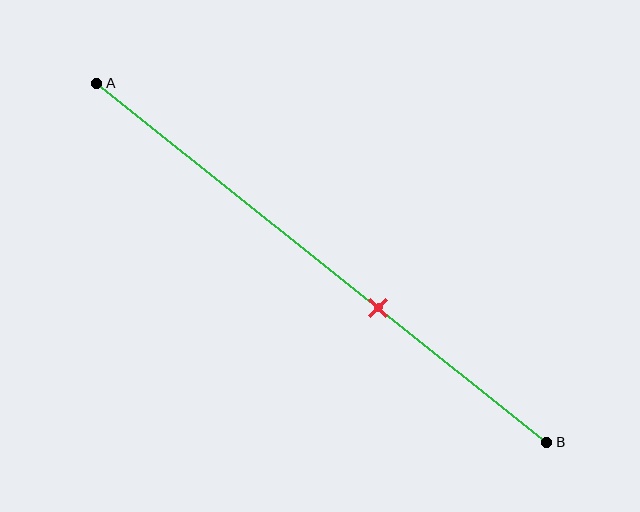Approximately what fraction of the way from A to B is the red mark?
The red mark is approximately 65% of the way from A to B.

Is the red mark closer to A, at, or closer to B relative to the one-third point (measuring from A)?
The red mark is closer to point B than the one-third point of segment AB.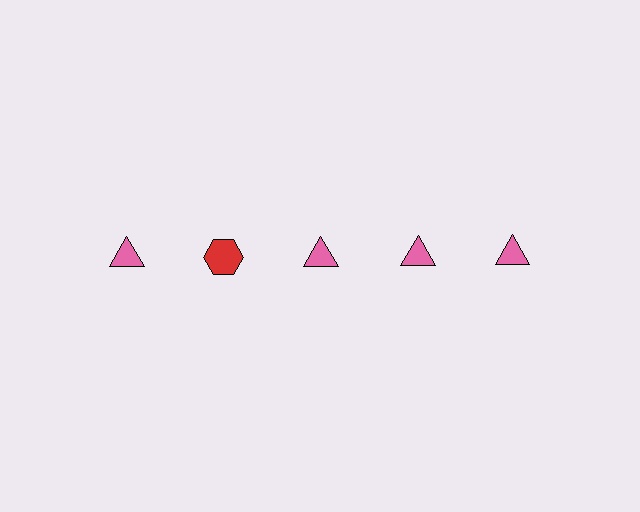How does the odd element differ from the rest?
It differs in both color (red instead of pink) and shape (hexagon instead of triangle).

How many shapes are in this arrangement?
There are 5 shapes arranged in a grid pattern.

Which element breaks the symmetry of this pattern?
The red hexagon in the top row, second from left column breaks the symmetry. All other shapes are pink triangles.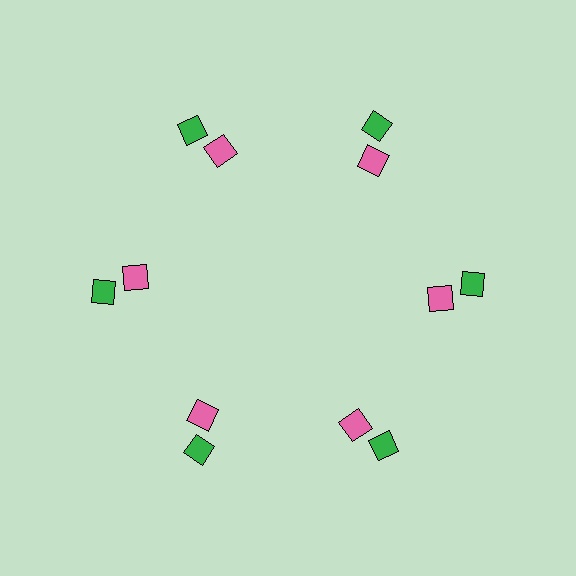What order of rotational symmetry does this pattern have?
This pattern has 6-fold rotational symmetry.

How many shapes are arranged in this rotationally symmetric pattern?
There are 12 shapes, arranged in 6 groups of 2.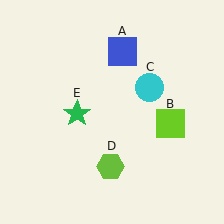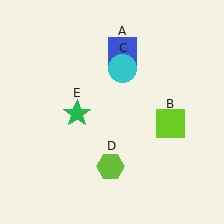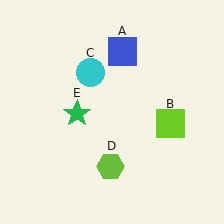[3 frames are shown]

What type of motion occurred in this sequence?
The cyan circle (object C) rotated counterclockwise around the center of the scene.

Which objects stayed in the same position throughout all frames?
Blue square (object A) and lime square (object B) and lime hexagon (object D) and green star (object E) remained stationary.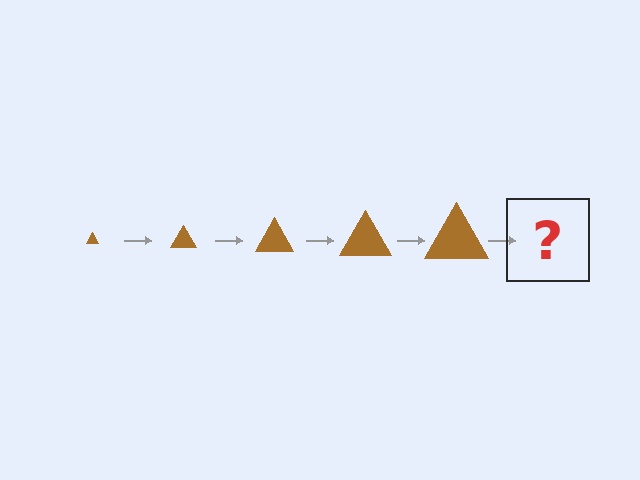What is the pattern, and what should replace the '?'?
The pattern is that the triangle gets progressively larger each step. The '?' should be a brown triangle, larger than the previous one.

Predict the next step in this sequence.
The next step is a brown triangle, larger than the previous one.